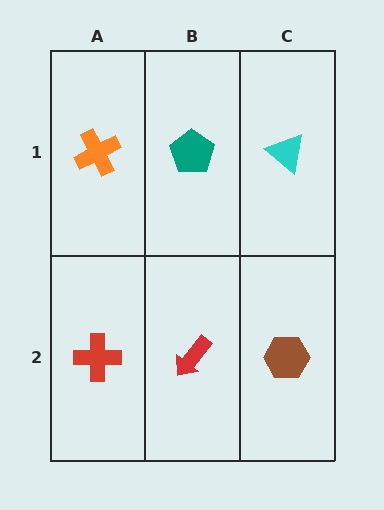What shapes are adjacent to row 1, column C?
A brown hexagon (row 2, column C), a teal pentagon (row 1, column B).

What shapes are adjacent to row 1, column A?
A red cross (row 2, column A), a teal pentagon (row 1, column B).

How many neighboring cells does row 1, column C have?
2.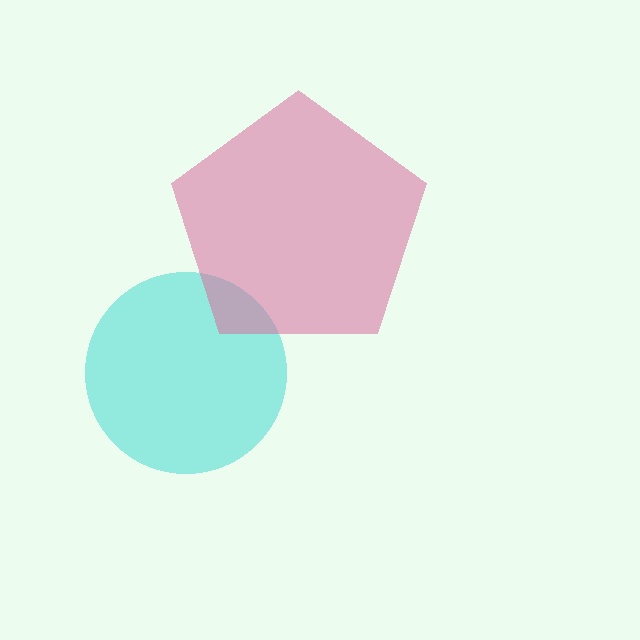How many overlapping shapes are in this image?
There are 2 overlapping shapes in the image.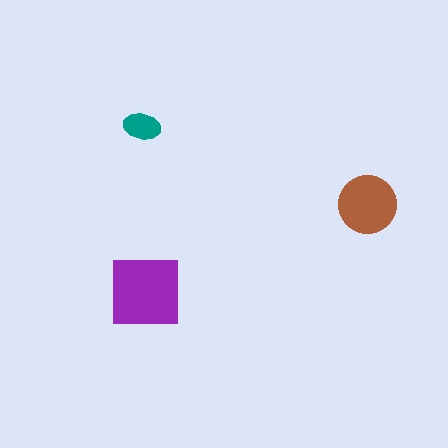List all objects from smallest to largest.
The teal ellipse, the brown circle, the purple square.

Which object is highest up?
The teal ellipse is topmost.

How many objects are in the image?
There are 3 objects in the image.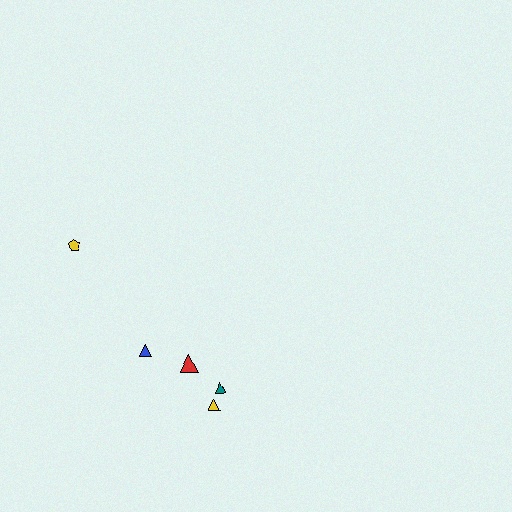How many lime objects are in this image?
There are no lime objects.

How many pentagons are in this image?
There is 1 pentagon.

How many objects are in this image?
There are 5 objects.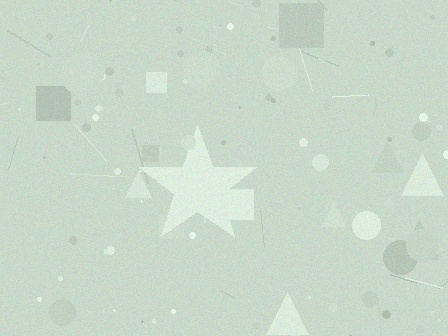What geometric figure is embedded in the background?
A star is embedded in the background.